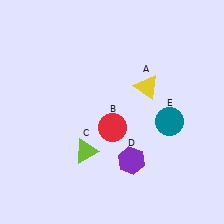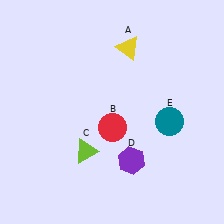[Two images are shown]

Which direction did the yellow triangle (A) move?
The yellow triangle (A) moved up.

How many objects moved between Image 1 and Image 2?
1 object moved between the two images.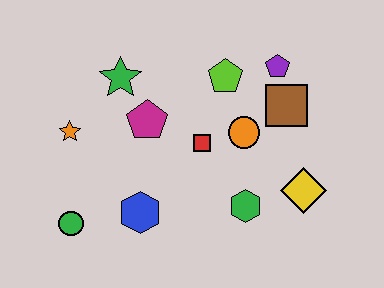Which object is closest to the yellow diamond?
The green hexagon is closest to the yellow diamond.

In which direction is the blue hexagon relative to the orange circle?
The blue hexagon is to the left of the orange circle.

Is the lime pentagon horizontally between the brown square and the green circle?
Yes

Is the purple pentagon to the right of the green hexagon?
Yes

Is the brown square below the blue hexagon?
No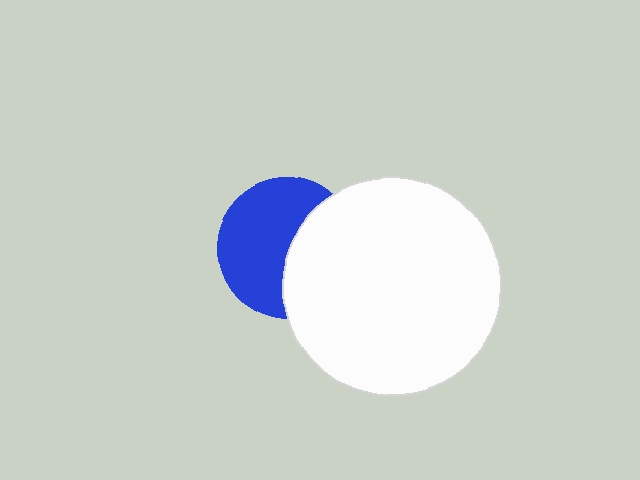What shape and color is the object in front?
The object in front is a white circle.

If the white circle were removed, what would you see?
You would see the complete blue circle.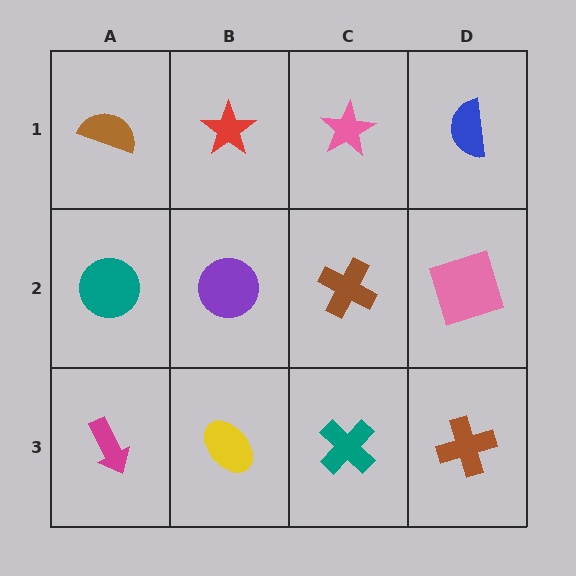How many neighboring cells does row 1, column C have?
3.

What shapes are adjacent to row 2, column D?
A blue semicircle (row 1, column D), a brown cross (row 3, column D), a brown cross (row 2, column C).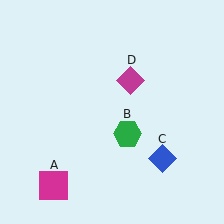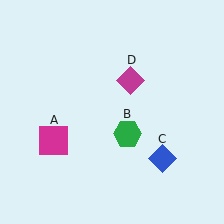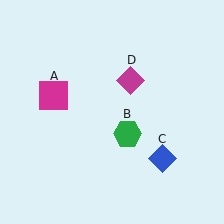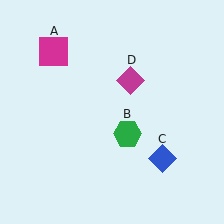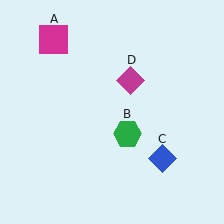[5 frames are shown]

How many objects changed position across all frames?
1 object changed position: magenta square (object A).